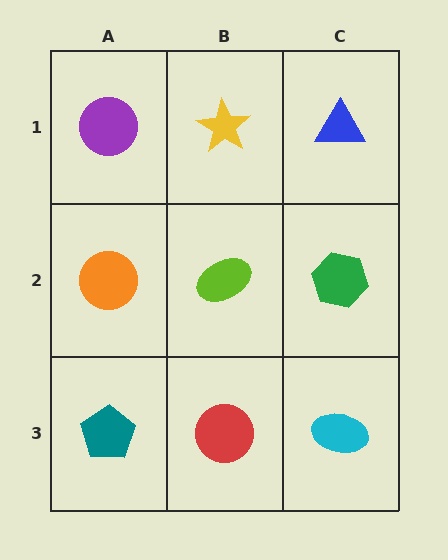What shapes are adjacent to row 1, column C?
A green hexagon (row 2, column C), a yellow star (row 1, column B).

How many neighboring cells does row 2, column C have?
3.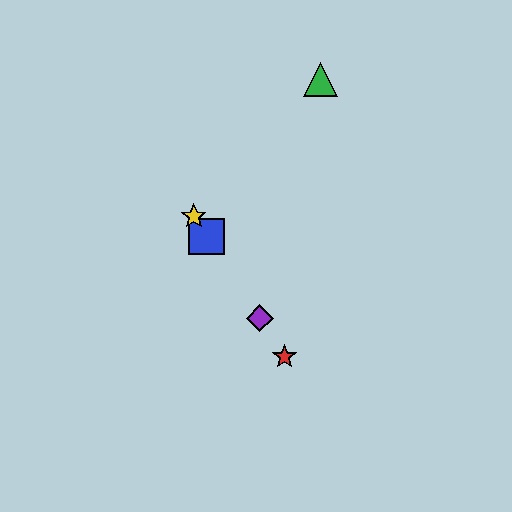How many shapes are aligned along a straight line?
4 shapes (the red star, the blue square, the yellow star, the purple diamond) are aligned along a straight line.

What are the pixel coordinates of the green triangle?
The green triangle is at (320, 79).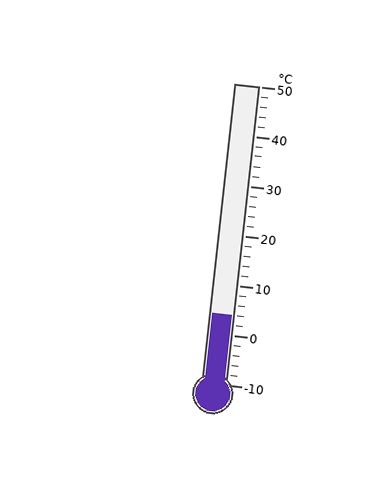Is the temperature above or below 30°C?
The temperature is below 30°C.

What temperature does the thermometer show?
The thermometer shows approximately 4°C.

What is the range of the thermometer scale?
The thermometer scale ranges from -10°C to 50°C.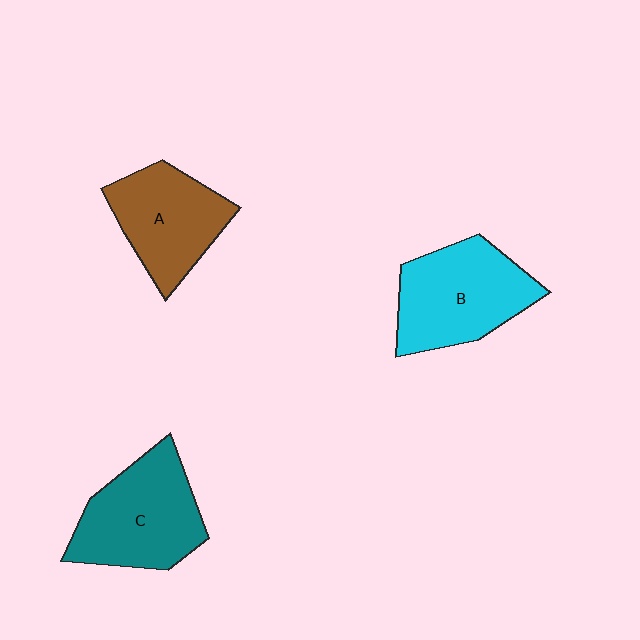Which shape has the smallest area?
Shape A (brown).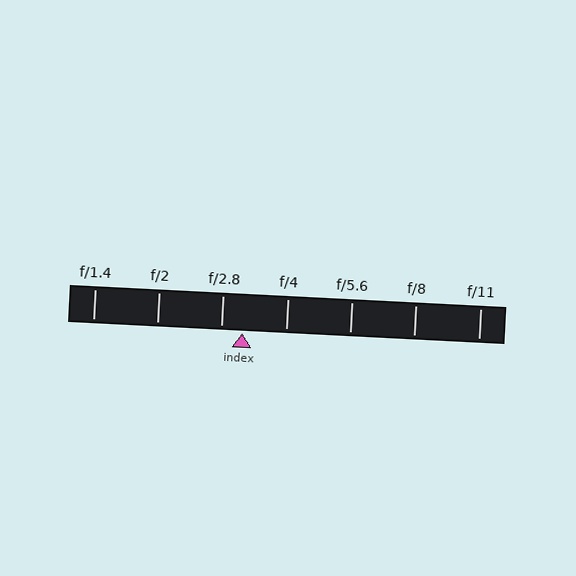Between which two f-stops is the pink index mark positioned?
The index mark is between f/2.8 and f/4.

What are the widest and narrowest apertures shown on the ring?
The widest aperture shown is f/1.4 and the narrowest is f/11.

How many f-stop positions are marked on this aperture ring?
There are 7 f-stop positions marked.